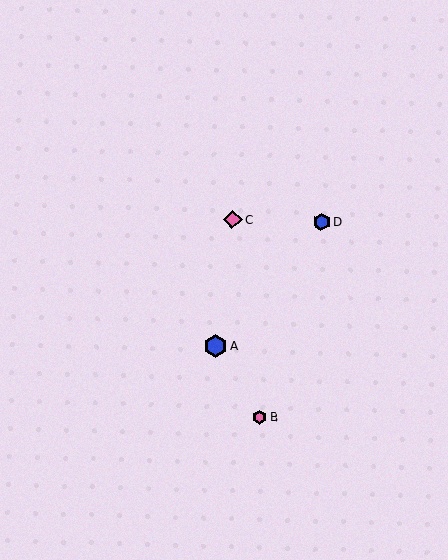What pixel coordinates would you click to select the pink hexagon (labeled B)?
Click at (260, 417) to select the pink hexagon B.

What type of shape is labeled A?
Shape A is a blue hexagon.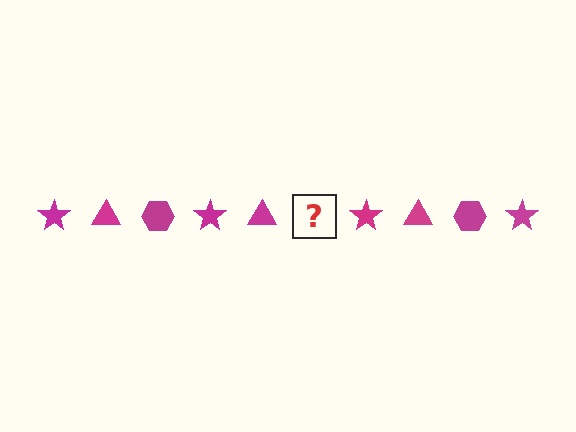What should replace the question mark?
The question mark should be replaced with a magenta hexagon.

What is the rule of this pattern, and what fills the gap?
The rule is that the pattern cycles through star, triangle, hexagon shapes in magenta. The gap should be filled with a magenta hexagon.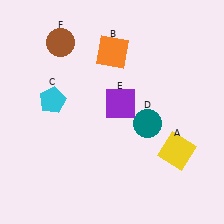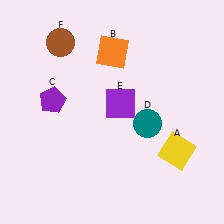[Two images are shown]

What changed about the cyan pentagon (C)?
In Image 1, C is cyan. In Image 2, it changed to purple.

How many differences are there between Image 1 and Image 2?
There is 1 difference between the two images.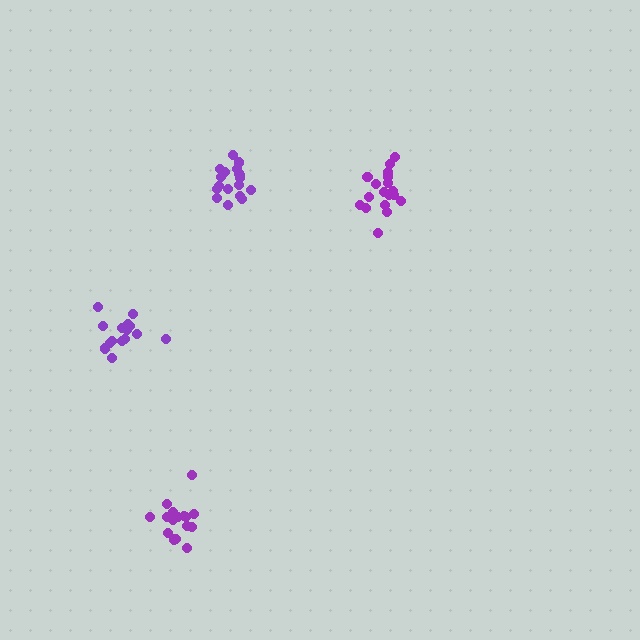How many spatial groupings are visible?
There are 4 spatial groupings.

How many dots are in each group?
Group 1: 16 dots, Group 2: 16 dots, Group 3: 18 dots, Group 4: 18 dots (68 total).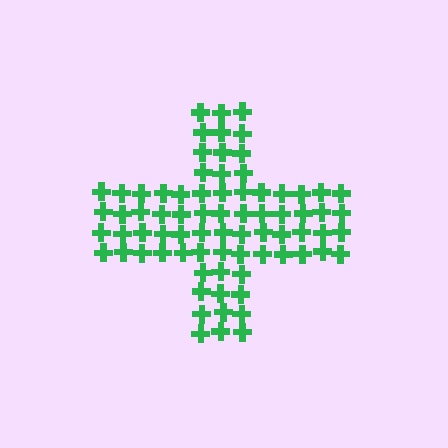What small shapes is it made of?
It is made of small crosses.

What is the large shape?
The large shape is a cross.